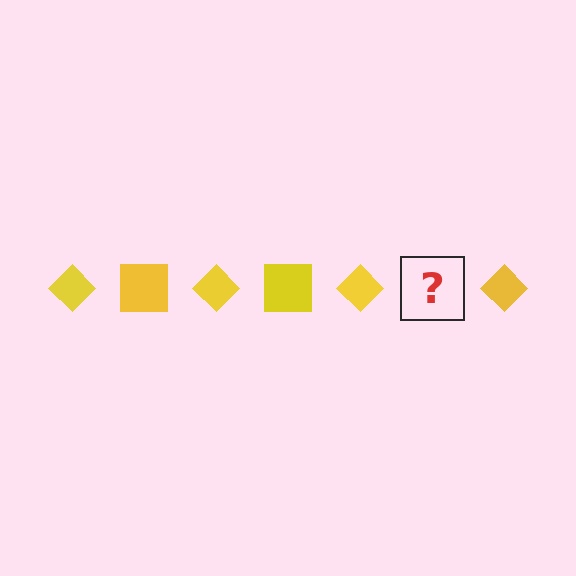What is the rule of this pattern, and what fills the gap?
The rule is that the pattern cycles through diamond, square shapes in yellow. The gap should be filled with a yellow square.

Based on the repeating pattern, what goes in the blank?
The blank should be a yellow square.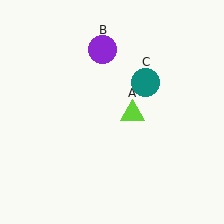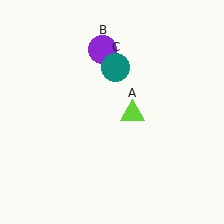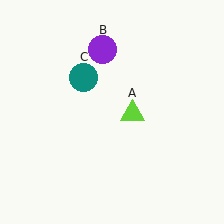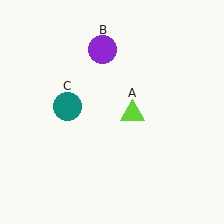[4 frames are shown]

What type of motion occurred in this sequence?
The teal circle (object C) rotated counterclockwise around the center of the scene.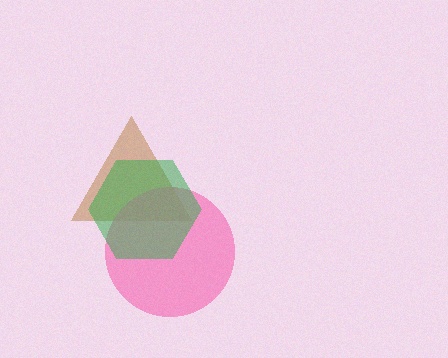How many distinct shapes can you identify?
There are 3 distinct shapes: a brown triangle, a pink circle, a green hexagon.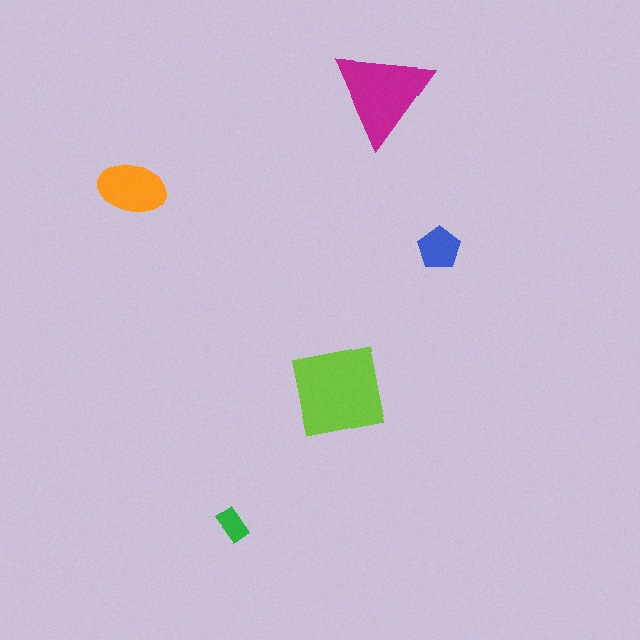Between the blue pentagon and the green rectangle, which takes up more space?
The blue pentagon.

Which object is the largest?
The lime square.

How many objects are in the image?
There are 5 objects in the image.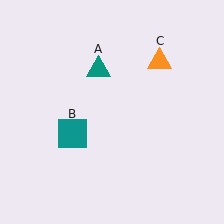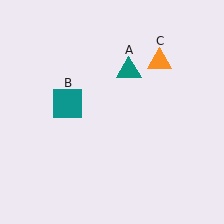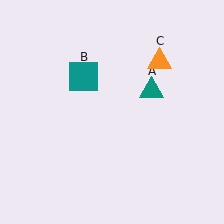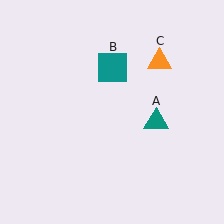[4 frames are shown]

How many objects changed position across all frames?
2 objects changed position: teal triangle (object A), teal square (object B).